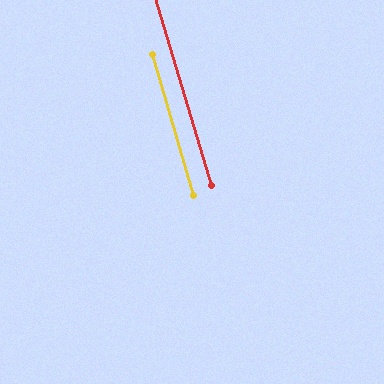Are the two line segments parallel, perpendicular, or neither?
Parallel — their directions differ by only 0.5°.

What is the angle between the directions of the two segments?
Approximately 1 degree.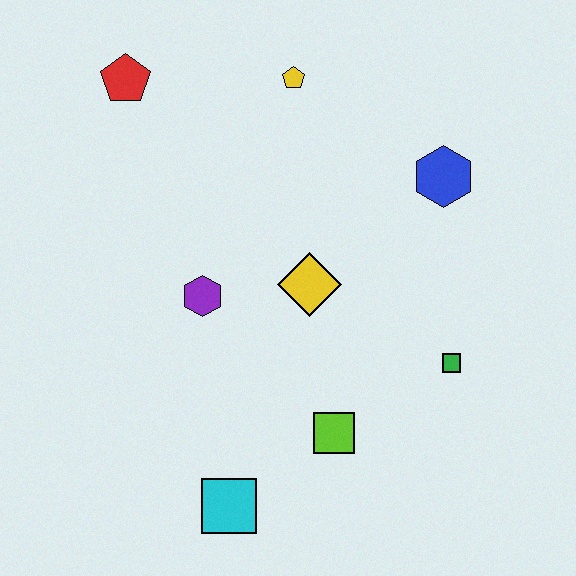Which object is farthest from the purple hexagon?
The blue hexagon is farthest from the purple hexagon.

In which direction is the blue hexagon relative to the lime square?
The blue hexagon is above the lime square.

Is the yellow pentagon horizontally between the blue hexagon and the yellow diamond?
No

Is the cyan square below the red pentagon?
Yes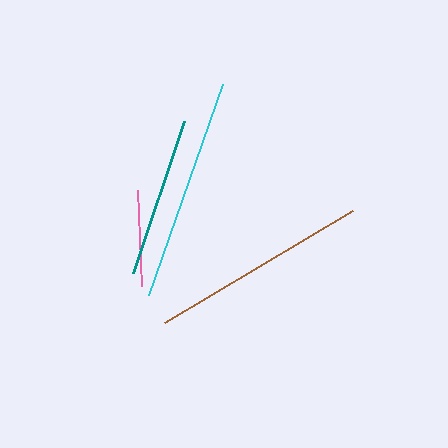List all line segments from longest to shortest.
From longest to shortest: cyan, brown, teal, pink.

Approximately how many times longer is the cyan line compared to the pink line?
The cyan line is approximately 2.3 times the length of the pink line.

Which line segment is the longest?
The cyan line is the longest at approximately 224 pixels.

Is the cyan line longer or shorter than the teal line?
The cyan line is longer than the teal line.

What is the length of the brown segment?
The brown segment is approximately 219 pixels long.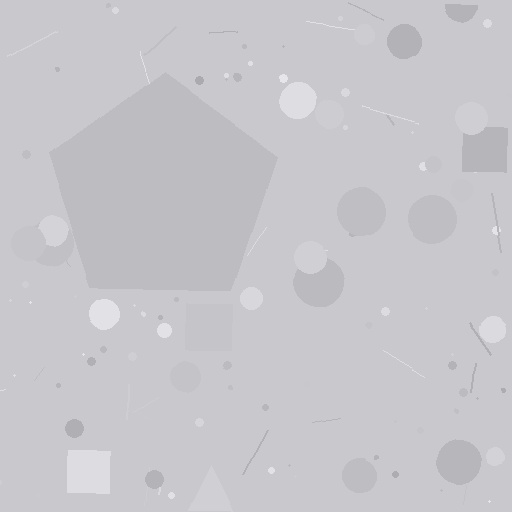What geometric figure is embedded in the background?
A pentagon is embedded in the background.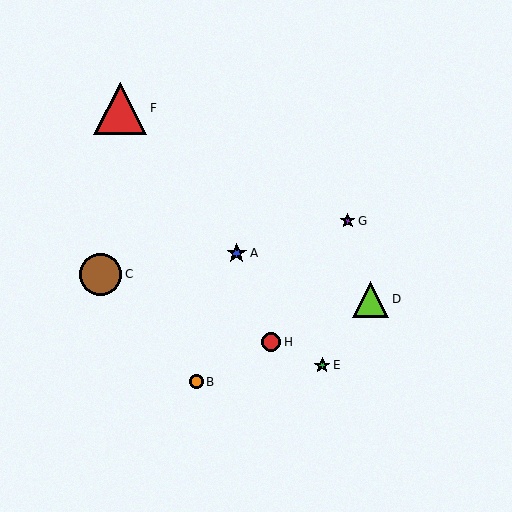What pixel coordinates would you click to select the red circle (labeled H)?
Click at (271, 342) to select the red circle H.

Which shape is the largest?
The red triangle (labeled F) is the largest.